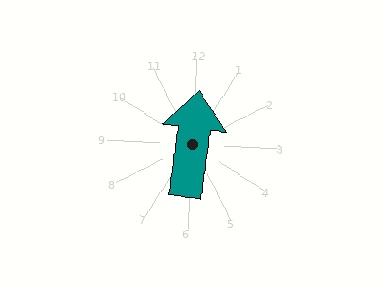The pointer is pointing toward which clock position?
Roughly 12 o'clock.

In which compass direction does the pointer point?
North.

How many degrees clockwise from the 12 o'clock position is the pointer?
Approximately 5 degrees.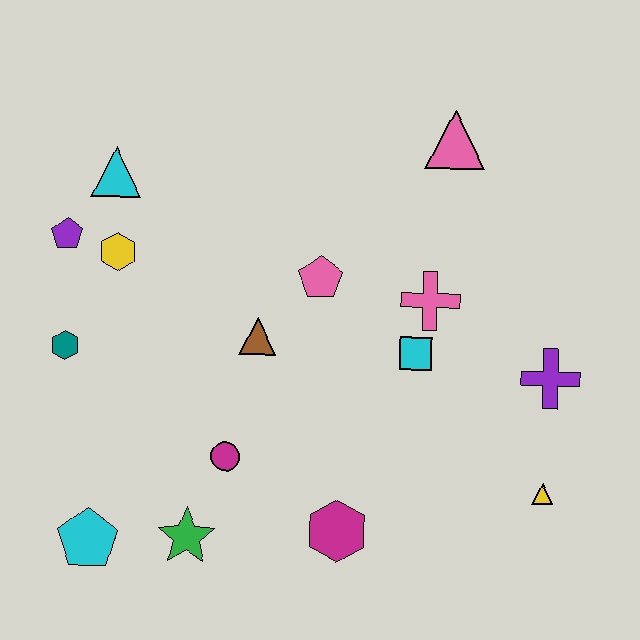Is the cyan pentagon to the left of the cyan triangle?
Yes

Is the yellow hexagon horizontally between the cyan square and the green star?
No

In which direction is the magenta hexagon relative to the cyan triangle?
The magenta hexagon is below the cyan triangle.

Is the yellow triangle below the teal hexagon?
Yes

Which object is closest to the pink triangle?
The pink cross is closest to the pink triangle.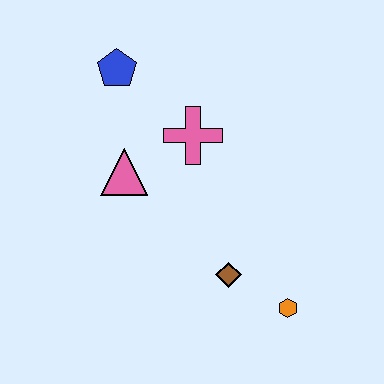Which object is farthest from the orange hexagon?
The blue pentagon is farthest from the orange hexagon.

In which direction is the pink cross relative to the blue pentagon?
The pink cross is to the right of the blue pentagon.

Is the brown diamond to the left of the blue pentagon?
No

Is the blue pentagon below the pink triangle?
No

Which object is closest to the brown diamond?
The orange hexagon is closest to the brown diamond.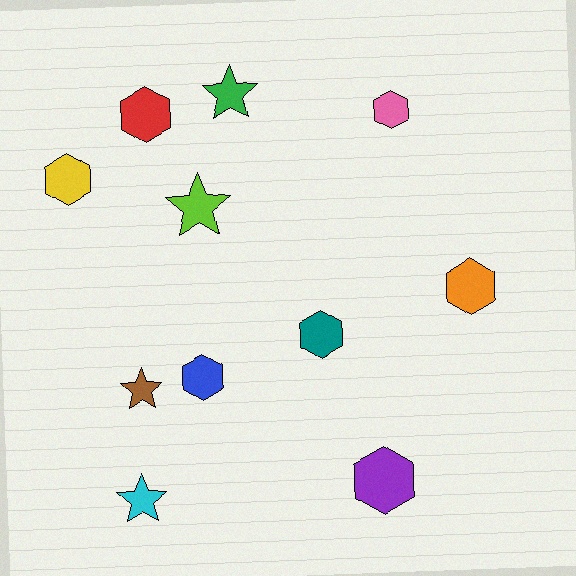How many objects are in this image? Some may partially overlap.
There are 11 objects.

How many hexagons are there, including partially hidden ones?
There are 7 hexagons.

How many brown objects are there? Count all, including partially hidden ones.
There is 1 brown object.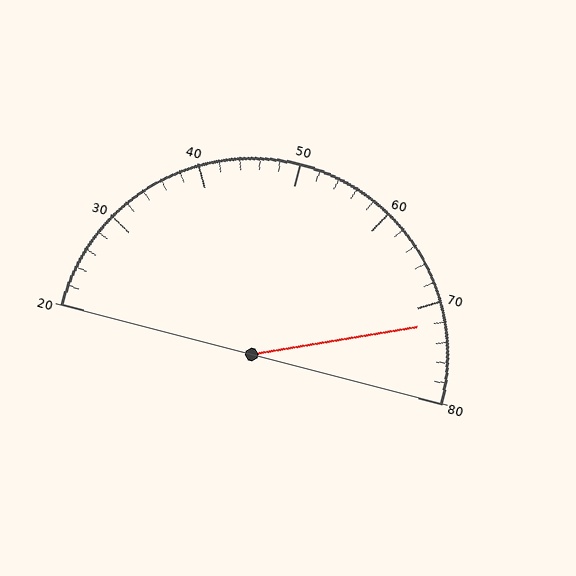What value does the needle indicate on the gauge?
The needle indicates approximately 72.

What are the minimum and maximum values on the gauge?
The gauge ranges from 20 to 80.